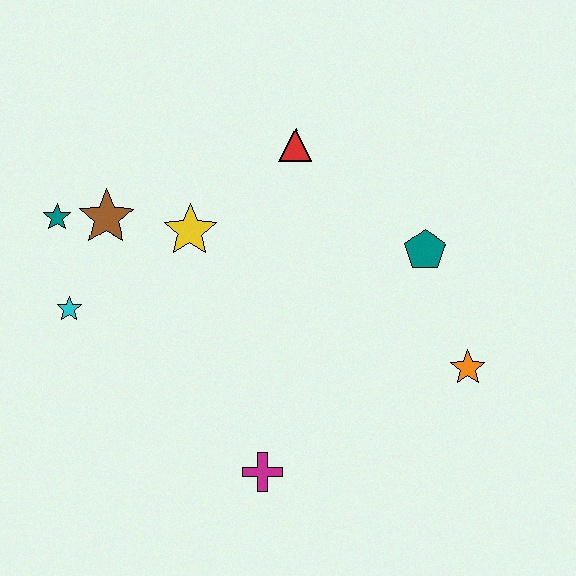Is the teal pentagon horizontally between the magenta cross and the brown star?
No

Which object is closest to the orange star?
The teal pentagon is closest to the orange star.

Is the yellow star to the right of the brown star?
Yes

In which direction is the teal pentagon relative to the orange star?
The teal pentagon is above the orange star.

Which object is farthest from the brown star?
The orange star is farthest from the brown star.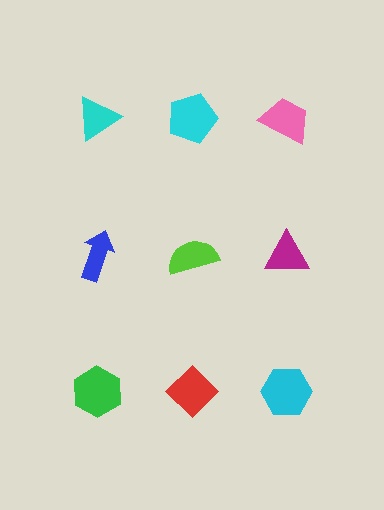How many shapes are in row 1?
3 shapes.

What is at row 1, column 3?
A pink trapezoid.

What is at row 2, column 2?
A lime semicircle.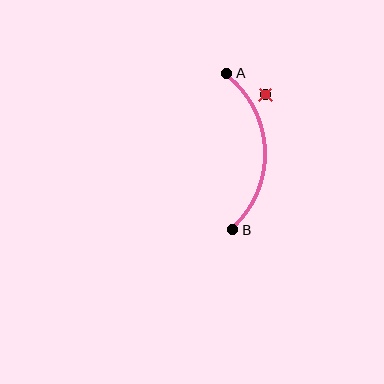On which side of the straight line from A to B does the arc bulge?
The arc bulges to the right of the straight line connecting A and B.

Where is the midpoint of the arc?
The arc midpoint is the point on the curve farthest from the straight line joining A and B. It sits to the right of that line.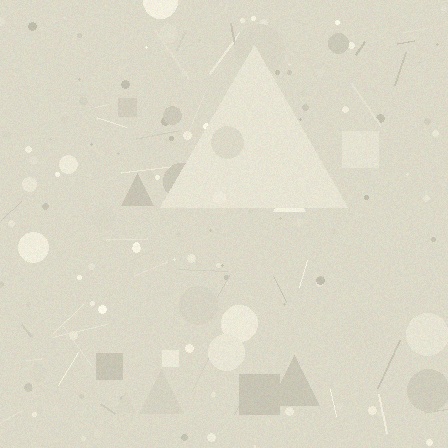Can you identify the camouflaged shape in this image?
The camouflaged shape is a triangle.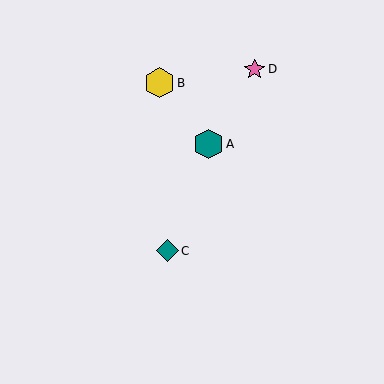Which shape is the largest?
The yellow hexagon (labeled B) is the largest.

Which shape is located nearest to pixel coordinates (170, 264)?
The teal diamond (labeled C) at (167, 251) is nearest to that location.